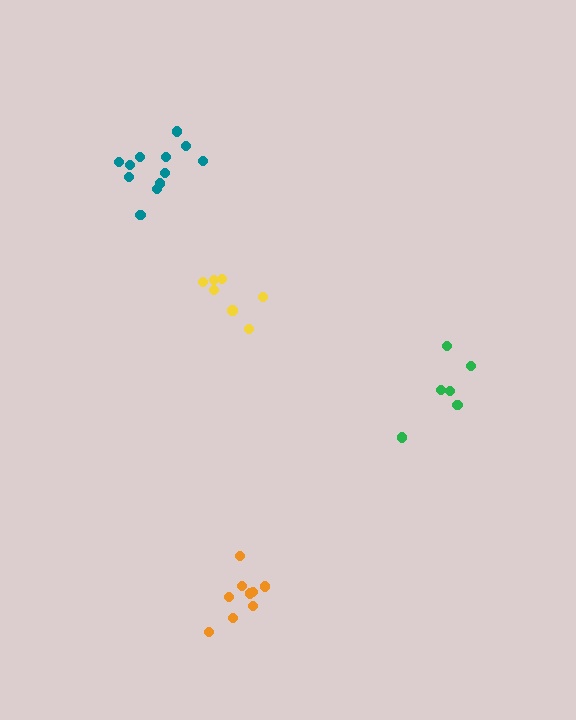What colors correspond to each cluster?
The clusters are colored: orange, green, yellow, teal.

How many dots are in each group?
Group 1: 9 dots, Group 2: 6 dots, Group 3: 7 dots, Group 4: 12 dots (34 total).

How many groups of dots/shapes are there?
There are 4 groups.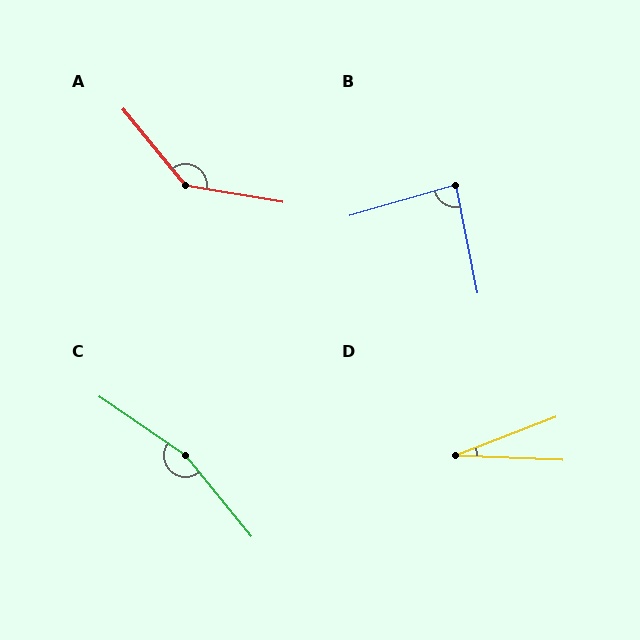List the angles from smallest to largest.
D (23°), B (85°), A (139°), C (164°).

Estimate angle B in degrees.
Approximately 85 degrees.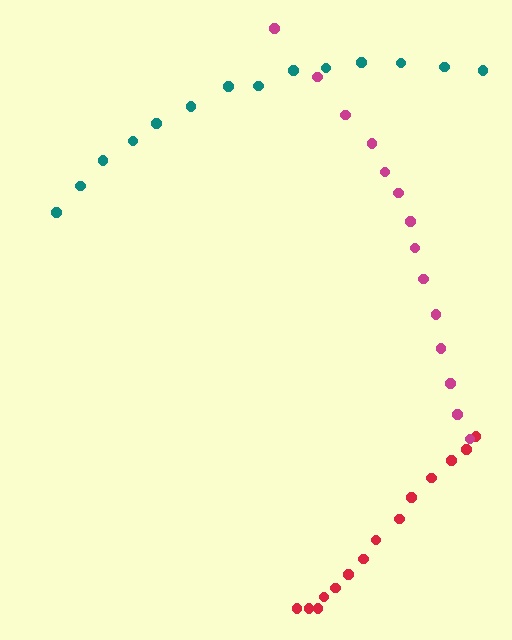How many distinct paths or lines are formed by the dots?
There are 3 distinct paths.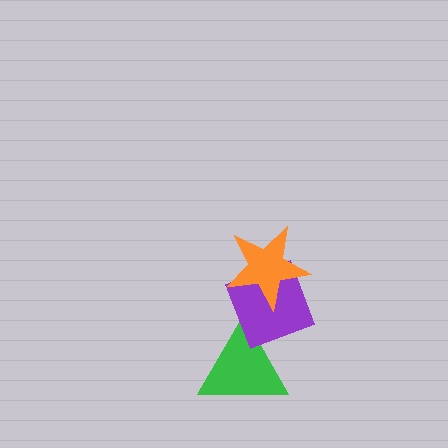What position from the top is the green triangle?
The green triangle is 3rd from the top.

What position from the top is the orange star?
The orange star is 1st from the top.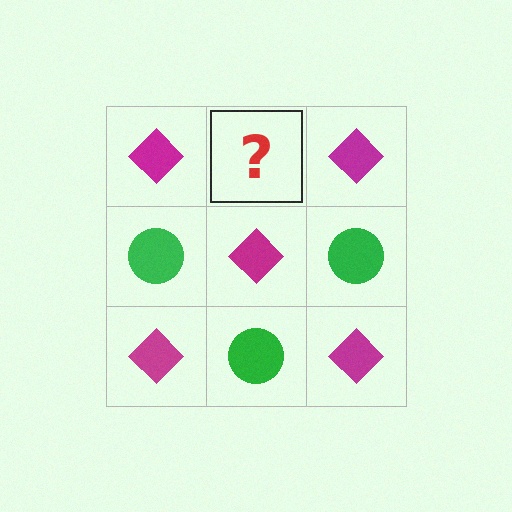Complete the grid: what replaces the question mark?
The question mark should be replaced with a green circle.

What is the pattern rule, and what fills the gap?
The rule is that it alternates magenta diamond and green circle in a checkerboard pattern. The gap should be filled with a green circle.